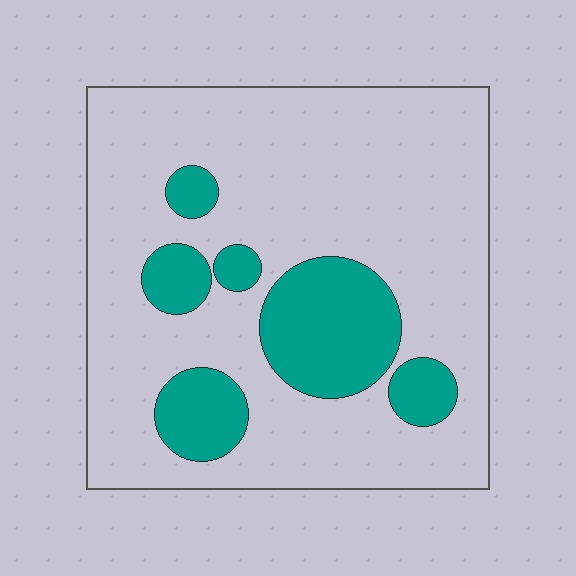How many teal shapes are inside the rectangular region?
6.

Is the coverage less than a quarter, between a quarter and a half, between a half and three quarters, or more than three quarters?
Less than a quarter.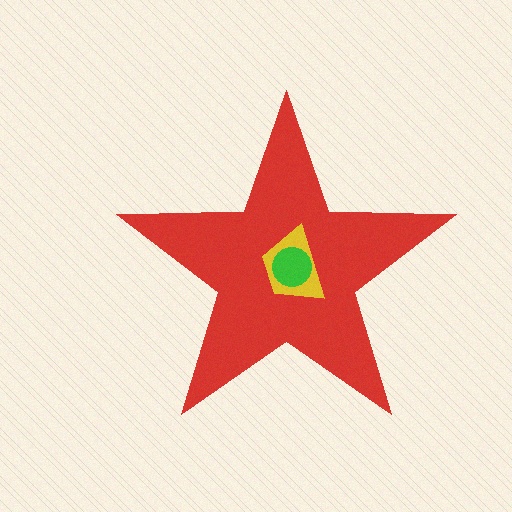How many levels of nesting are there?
3.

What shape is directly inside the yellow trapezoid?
The green circle.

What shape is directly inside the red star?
The yellow trapezoid.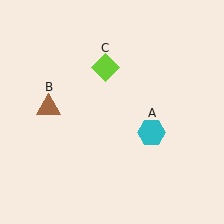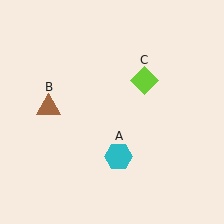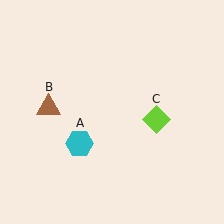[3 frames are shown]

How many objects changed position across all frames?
2 objects changed position: cyan hexagon (object A), lime diamond (object C).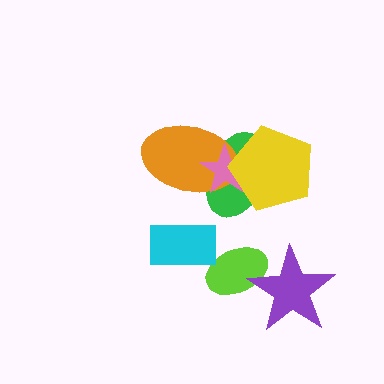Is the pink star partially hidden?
Yes, it is partially covered by another shape.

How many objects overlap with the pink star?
3 objects overlap with the pink star.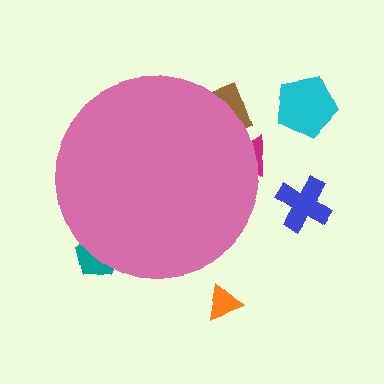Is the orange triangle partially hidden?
No, the orange triangle is fully visible.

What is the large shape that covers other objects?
A pink circle.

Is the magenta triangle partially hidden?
Yes, the magenta triangle is partially hidden behind the pink circle.